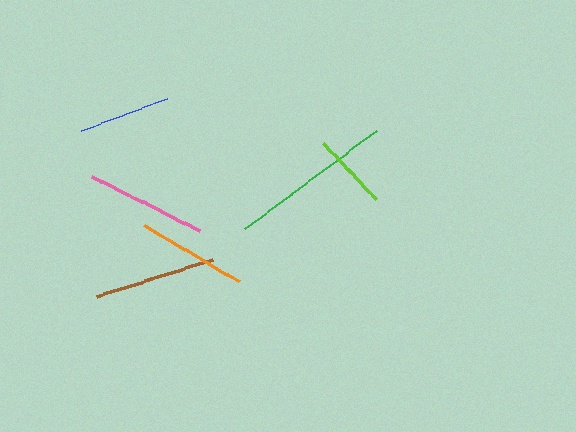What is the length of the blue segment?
The blue segment is approximately 92 pixels long.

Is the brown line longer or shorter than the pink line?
The brown line is longer than the pink line.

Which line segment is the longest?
The green line is the longest at approximately 165 pixels.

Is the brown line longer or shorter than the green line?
The green line is longer than the brown line.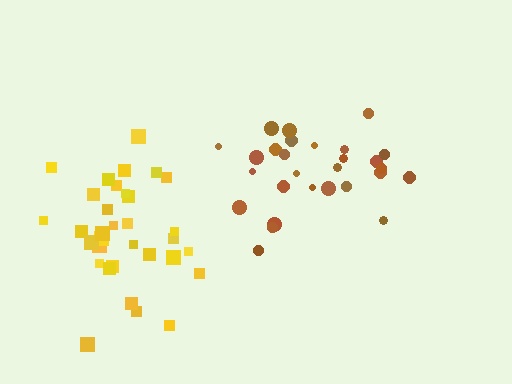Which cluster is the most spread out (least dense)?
Yellow.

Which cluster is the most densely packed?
Brown.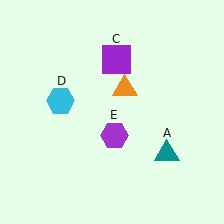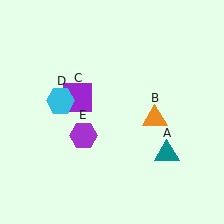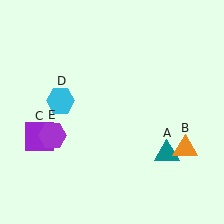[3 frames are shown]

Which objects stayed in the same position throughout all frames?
Teal triangle (object A) and cyan hexagon (object D) remained stationary.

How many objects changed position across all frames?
3 objects changed position: orange triangle (object B), purple square (object C), purple hexagon (object E).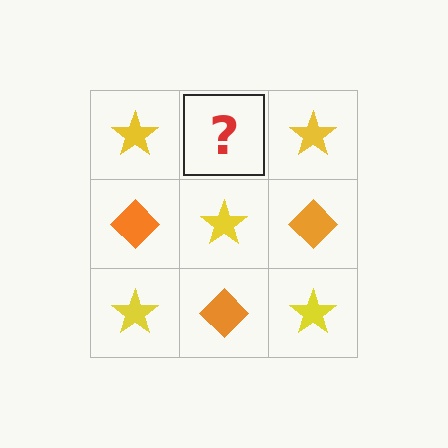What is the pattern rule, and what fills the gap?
The rule is that it alternates yellow star and orange diamond in a checkerboard pattern. The gap should be filled with an orange diamond.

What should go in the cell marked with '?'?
The missing cell should contain an orange diamond.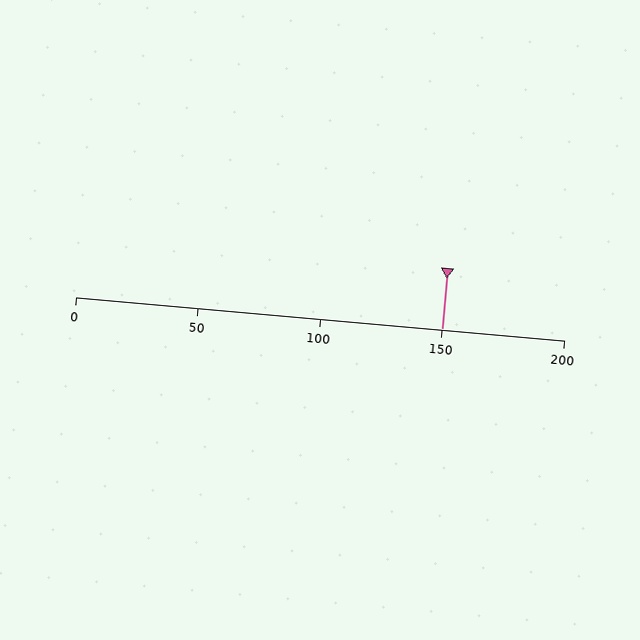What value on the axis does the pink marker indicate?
The marker indicates approximately 150.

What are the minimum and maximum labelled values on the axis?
The axis runs from 0 to 200.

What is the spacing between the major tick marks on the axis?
The major ticks are spaced 50 apart.